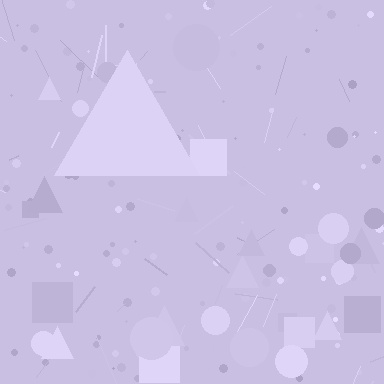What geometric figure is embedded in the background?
A triangle is embedded in the background.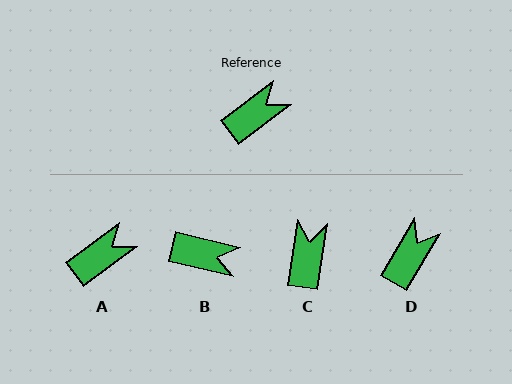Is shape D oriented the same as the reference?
No, it is off by about 23 degrees.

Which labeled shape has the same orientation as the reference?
A.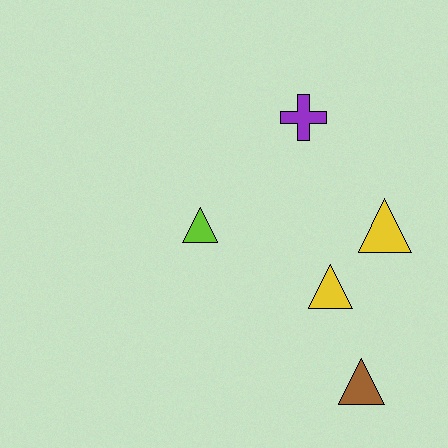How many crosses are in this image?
There is 1 cross.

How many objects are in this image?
There are 5 objects.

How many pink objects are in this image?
There are no pink objects.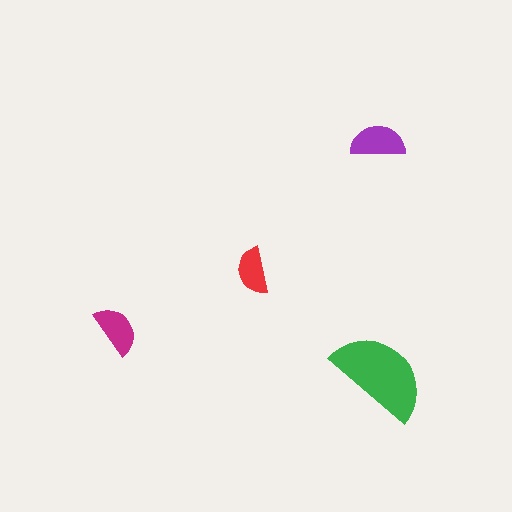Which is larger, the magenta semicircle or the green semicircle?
The green one.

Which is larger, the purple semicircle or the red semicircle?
The purple one.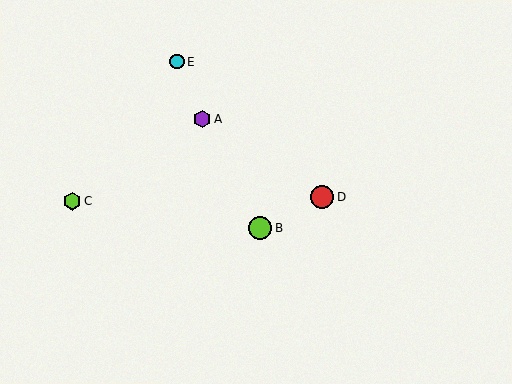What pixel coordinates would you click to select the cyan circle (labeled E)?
Click at (177, 61) to select the cyan circle E.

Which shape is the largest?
The lime circle (labeled B) is the largest.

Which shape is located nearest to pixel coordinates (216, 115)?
The purple hexagon (labeled A) at (203, 119) is nearest to that location.